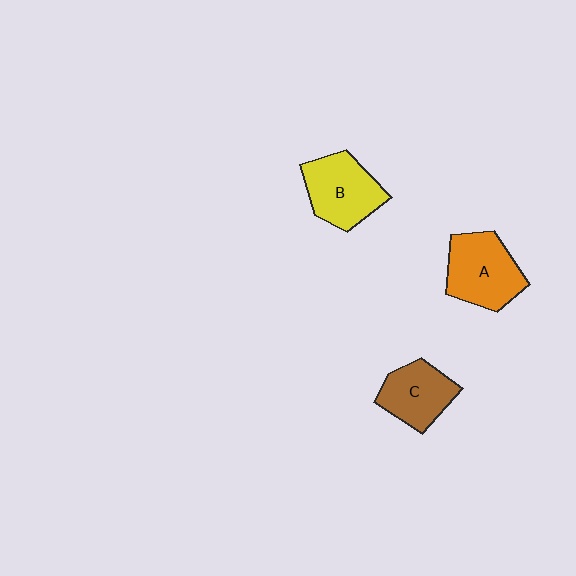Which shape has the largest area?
Shape A (orange).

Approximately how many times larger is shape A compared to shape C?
Approximately 1.3 times.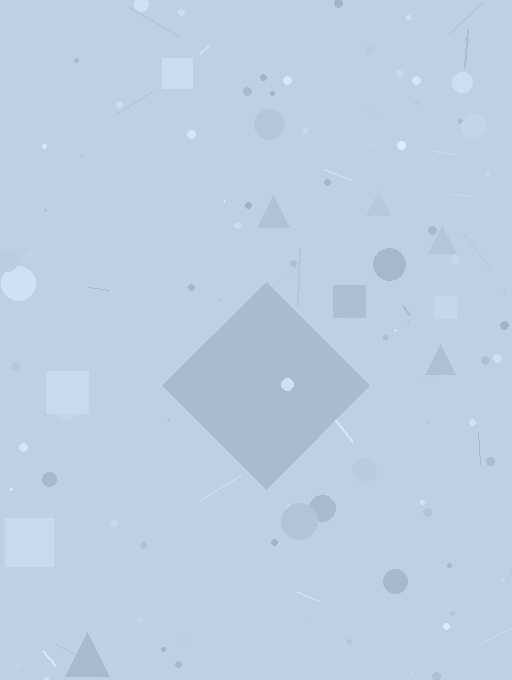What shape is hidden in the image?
A diamond is hidden in the image.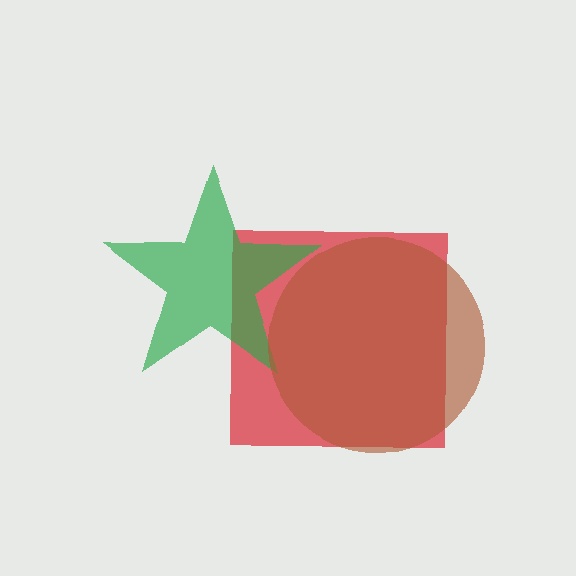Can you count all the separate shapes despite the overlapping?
Yes, there are 3 separate shapes.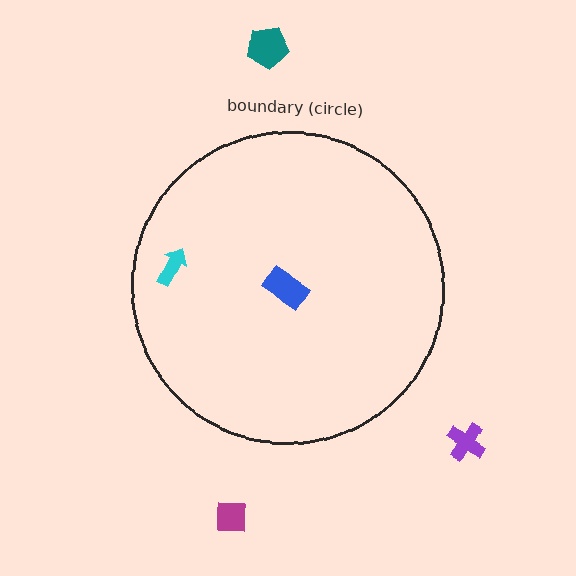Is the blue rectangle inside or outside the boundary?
Inside.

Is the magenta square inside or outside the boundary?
Outside.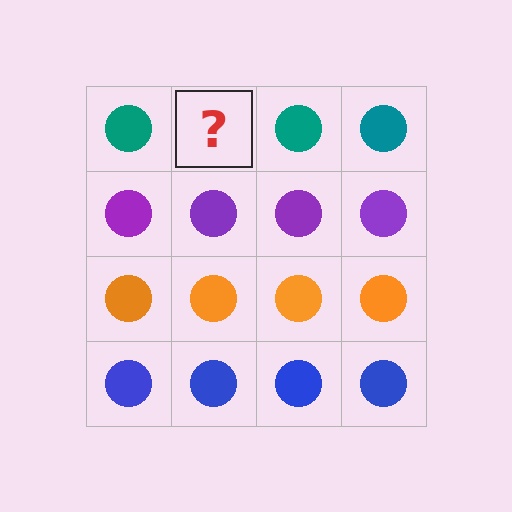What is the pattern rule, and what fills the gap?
The rule is that each row has a consistent color. The gap should be filled with a teal circle.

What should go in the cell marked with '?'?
The missing cell should contain a teal circle.